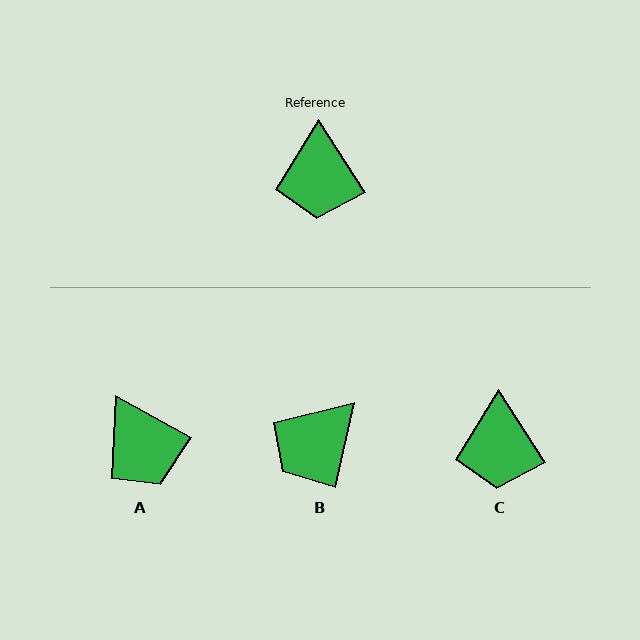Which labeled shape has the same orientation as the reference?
C.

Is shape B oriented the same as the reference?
No, it is off by about 45 degrees.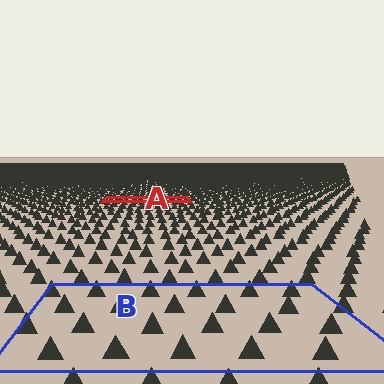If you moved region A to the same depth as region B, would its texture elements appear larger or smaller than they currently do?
They would appear larger. At a closer depth, the same texture elements are projected at a bigger on-screen size.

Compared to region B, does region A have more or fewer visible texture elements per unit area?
Region A has more texture elements per unit area — they are packed more densely because it is farther away.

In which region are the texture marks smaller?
The texture marks are smaller in region A, because it is farther away.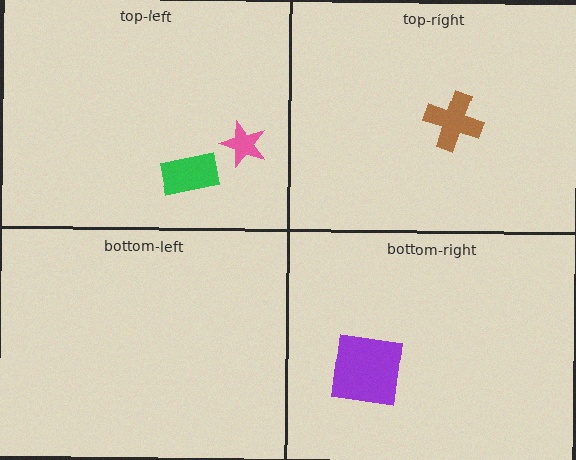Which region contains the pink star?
The top-left region.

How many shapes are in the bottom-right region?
1.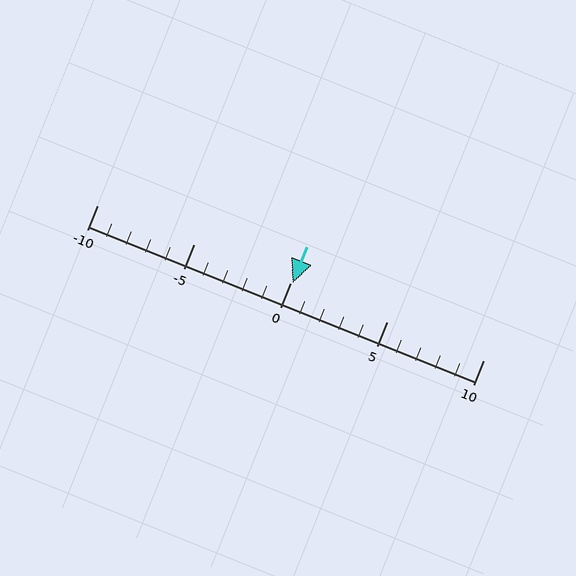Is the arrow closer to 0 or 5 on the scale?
The arrow is closer to 0.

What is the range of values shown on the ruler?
The ruler shows values from -10 to 10.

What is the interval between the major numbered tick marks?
The major tick marks are spaced 5 units apart.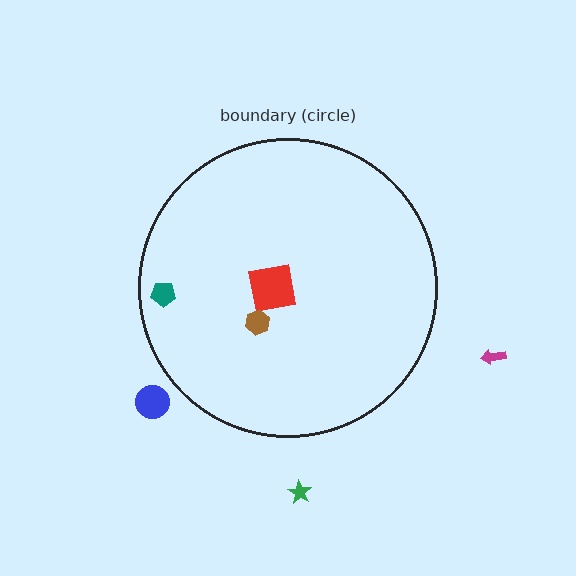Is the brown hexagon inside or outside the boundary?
Inside.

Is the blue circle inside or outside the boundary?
Outside.